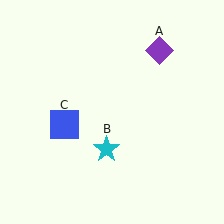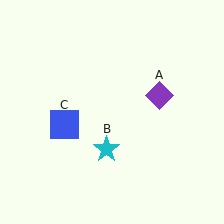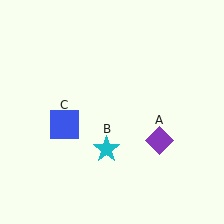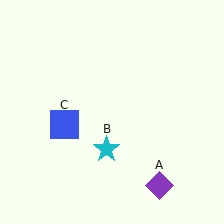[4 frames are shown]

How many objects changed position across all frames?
1 object changed position: purple diamond (object A).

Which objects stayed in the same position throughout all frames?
Cyan star (object B) and blue square (object C) remained stationary.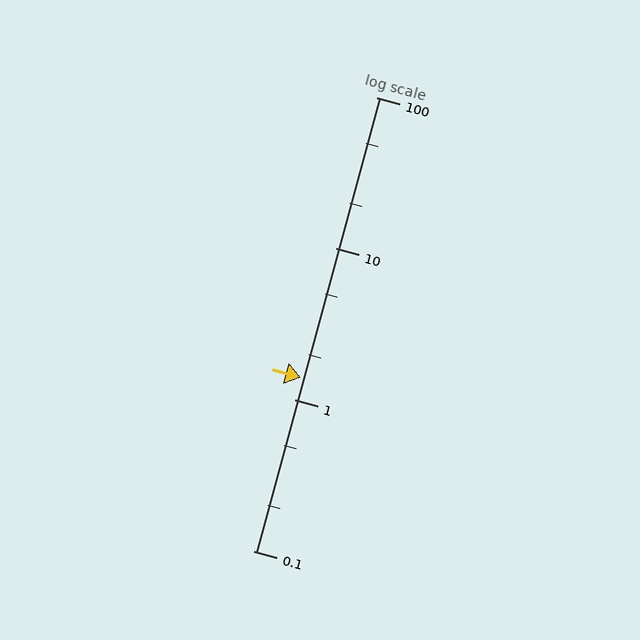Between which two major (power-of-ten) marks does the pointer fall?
The pointer is between 1 and 10.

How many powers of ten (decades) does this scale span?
The scale spans 3 decades, from 0.1 to 100.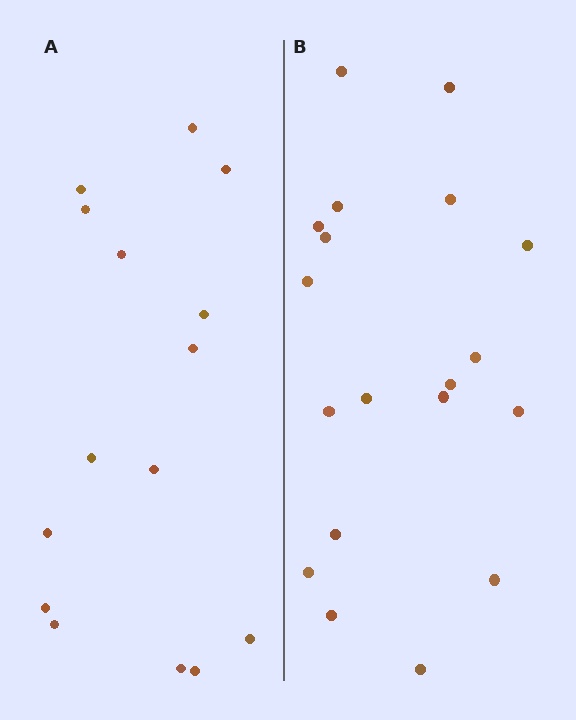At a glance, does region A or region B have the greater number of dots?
Region B (the right region) has more dots.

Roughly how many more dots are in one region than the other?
Region B has about 4 more dots than region A.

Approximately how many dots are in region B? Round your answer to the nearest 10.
About 20 dots. (The exact count is 19, which rounds to 20.)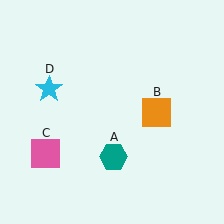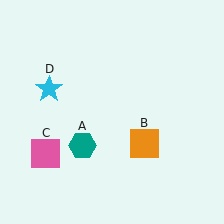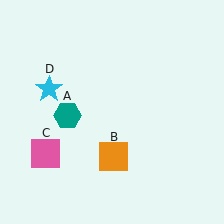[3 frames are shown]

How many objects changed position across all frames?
2 objects changed position: teal hexagon (object A), orange square (object B).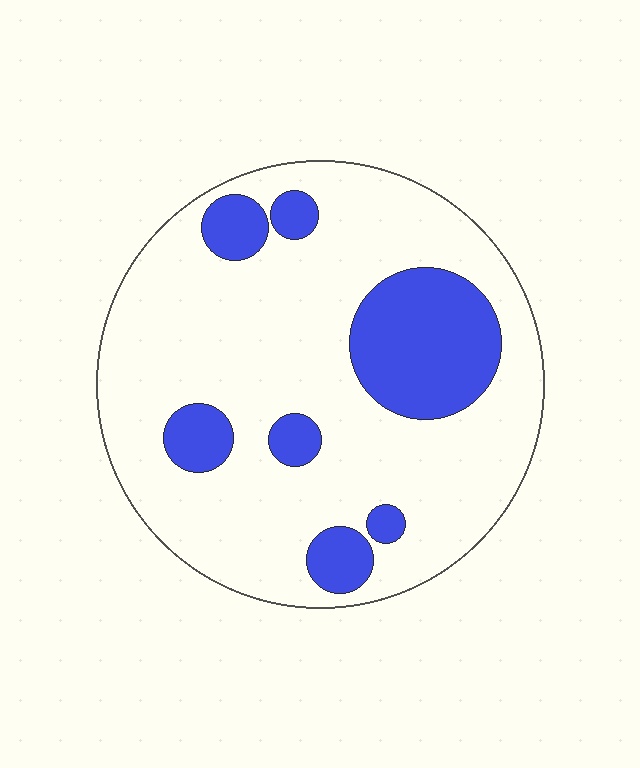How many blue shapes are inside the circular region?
7.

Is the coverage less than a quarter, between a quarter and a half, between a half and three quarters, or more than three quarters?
Less than a quarter.